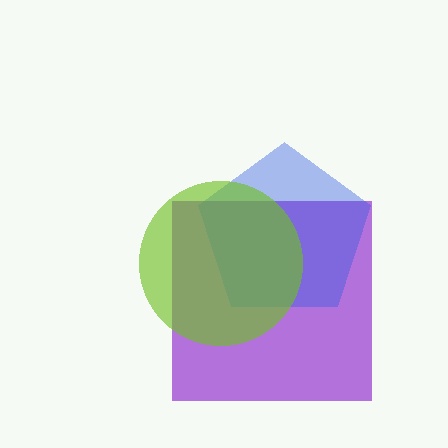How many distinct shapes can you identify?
There are 3 distinct shapes: a purple square, a blue pentagon, a lime circle.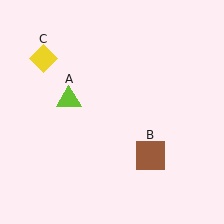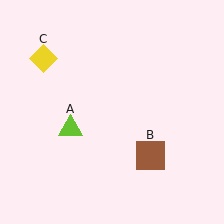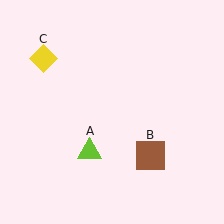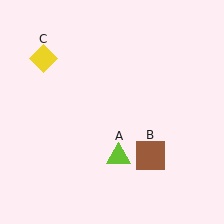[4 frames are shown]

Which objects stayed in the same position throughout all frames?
Brown square (object B) and yellow diamond (object C) remained stationary.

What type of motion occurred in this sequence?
The lime triangle (object A) rotated counterclockwise around the center of the scene.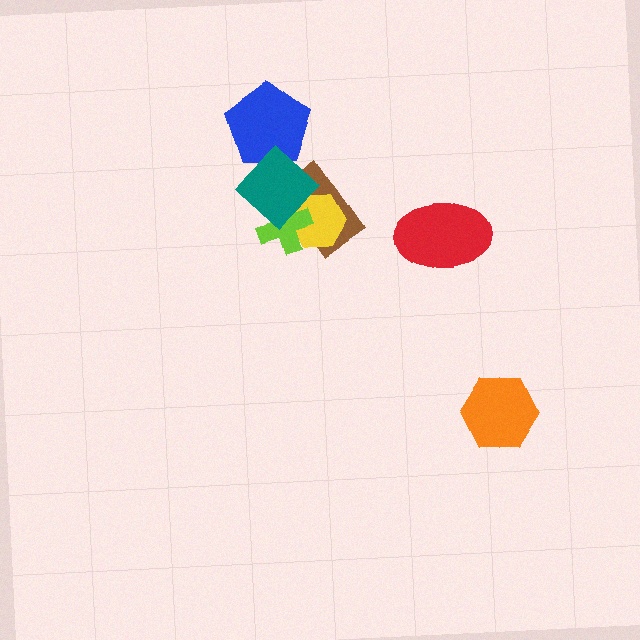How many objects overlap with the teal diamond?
4 objects overlap with the teal diamond.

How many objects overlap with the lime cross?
3 objects overlap with the lime cross.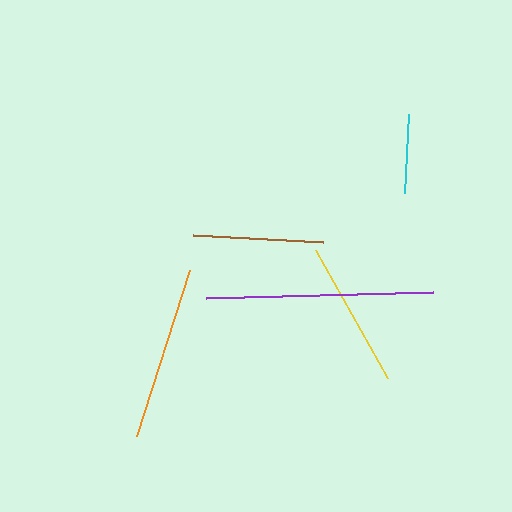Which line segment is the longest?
The purple line is the longest at approximately 227 pixels.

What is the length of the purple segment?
The purple segment is approximately 227 pixels long.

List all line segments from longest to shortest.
From longest to shortest: purple, orange, yellow, brown, cyan.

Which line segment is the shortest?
The cyan line is the shortest at approximately 79 pixels.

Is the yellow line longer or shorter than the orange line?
The orange line is longer than the yellow line.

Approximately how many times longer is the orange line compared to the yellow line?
The orange line is approximately 1.2 times the length of the yellow line.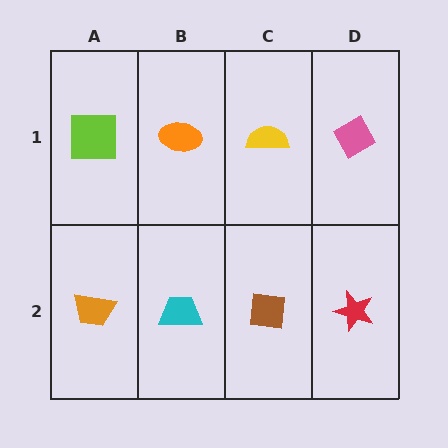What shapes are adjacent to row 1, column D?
A red star (row 2, column D), a yellow semicircle (row 1, column C).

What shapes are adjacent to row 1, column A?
An orange trapezoid (row 2, column A), an orange ellipse (row 1, column B).